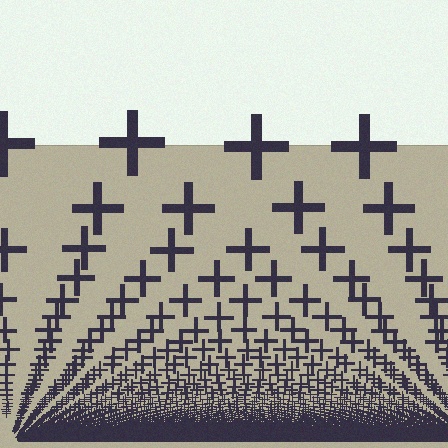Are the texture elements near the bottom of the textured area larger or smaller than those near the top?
Smaller. The gradient is inverted — elements near the bottom are smaller and denser.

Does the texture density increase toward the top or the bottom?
Density increases toward the bottom.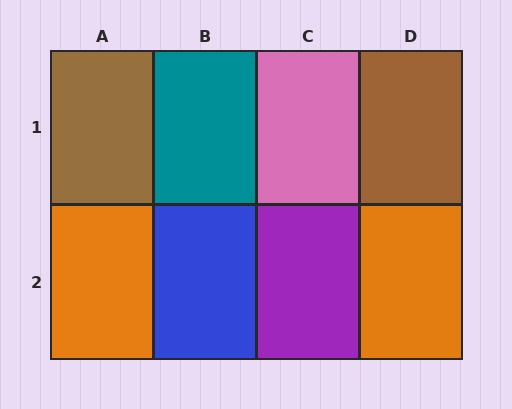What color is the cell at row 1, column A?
Brown.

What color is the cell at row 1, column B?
Teal.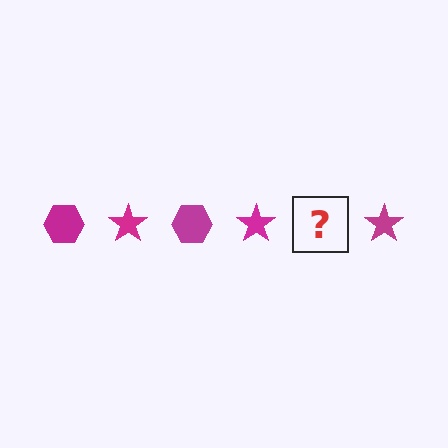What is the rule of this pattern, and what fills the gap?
The rule is that the pattern cycles through hexagon, star shapes in magenta. The gap should be filled with a magenta hexagon.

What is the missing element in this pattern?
The missing element is a magenta hexagon.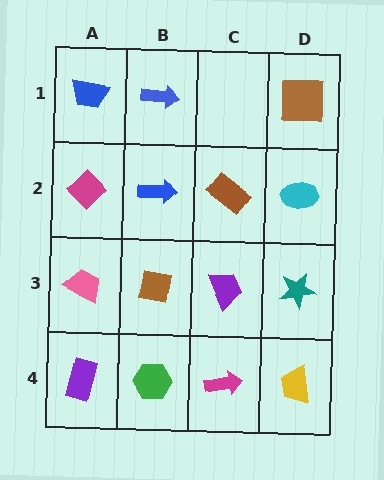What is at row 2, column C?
A brown rectangle.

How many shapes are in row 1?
3 shapes.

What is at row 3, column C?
A purple trapezoid.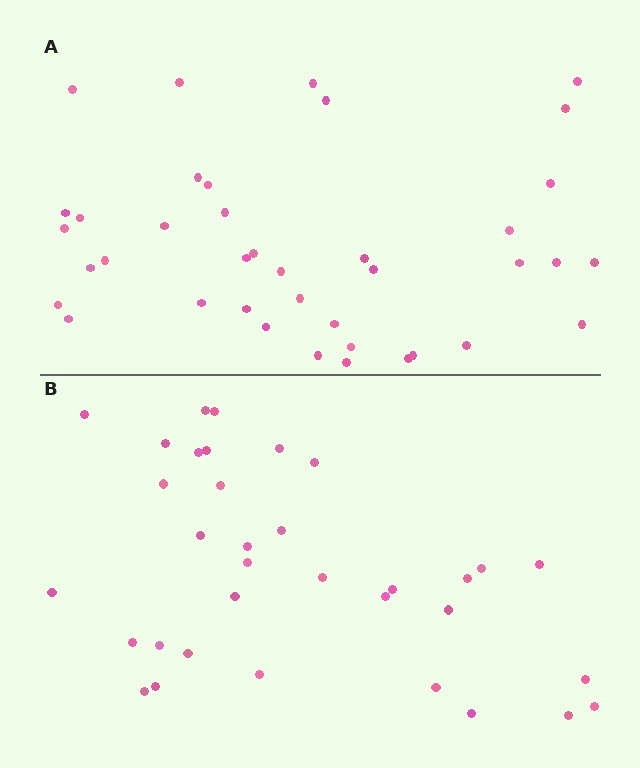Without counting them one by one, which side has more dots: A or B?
Region A (the top region) has more dots.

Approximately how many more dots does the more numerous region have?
Region A has about 5 more dots than region B.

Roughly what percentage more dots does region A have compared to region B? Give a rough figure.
About 15% more.